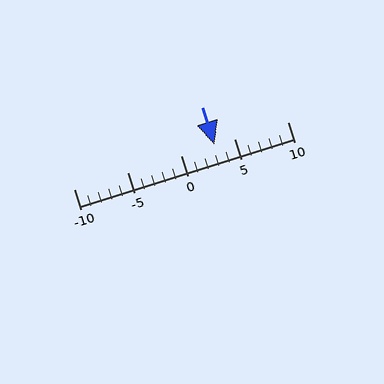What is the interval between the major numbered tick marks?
The major tick marks are spaced 5 units apart.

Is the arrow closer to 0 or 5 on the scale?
The arrow is closer to 5.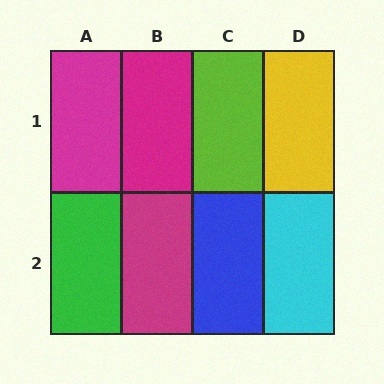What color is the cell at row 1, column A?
Magenta.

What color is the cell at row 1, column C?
Lime.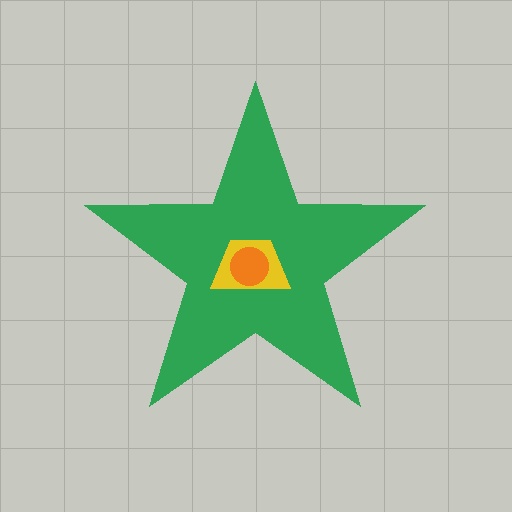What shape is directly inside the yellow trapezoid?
The orange circle.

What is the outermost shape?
The green star.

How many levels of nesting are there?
3.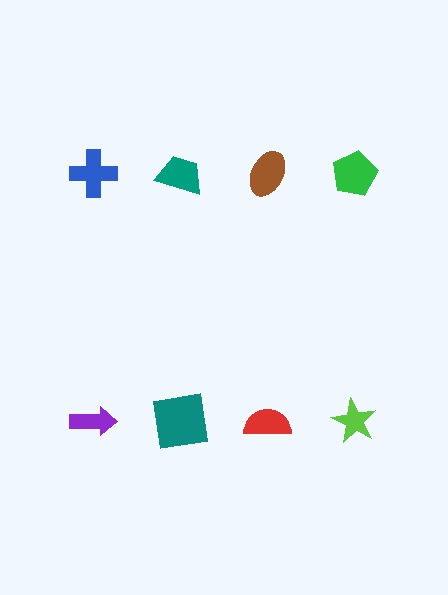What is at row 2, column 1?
A purple arrow.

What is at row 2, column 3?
A red semicircle.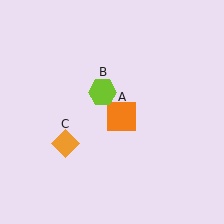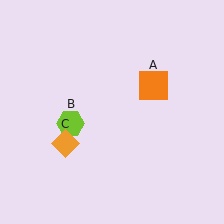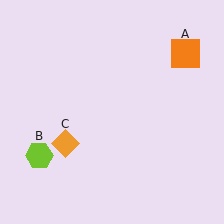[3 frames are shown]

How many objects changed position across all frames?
2 objects changed position: orange square (object A), lime hexagon (object B).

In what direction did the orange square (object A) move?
The orange square (object A) moved up and to the right.